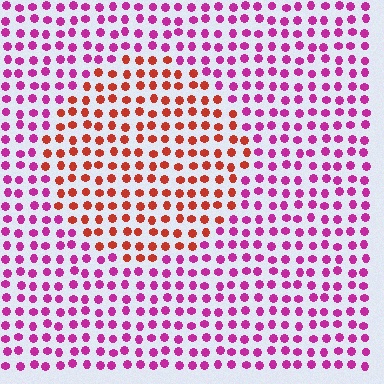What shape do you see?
I see a circle.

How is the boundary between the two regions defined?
The boundary is defined purely by a slight shift in hue (about 51 degrees). Spacing, size, and orientation are identical on both sides.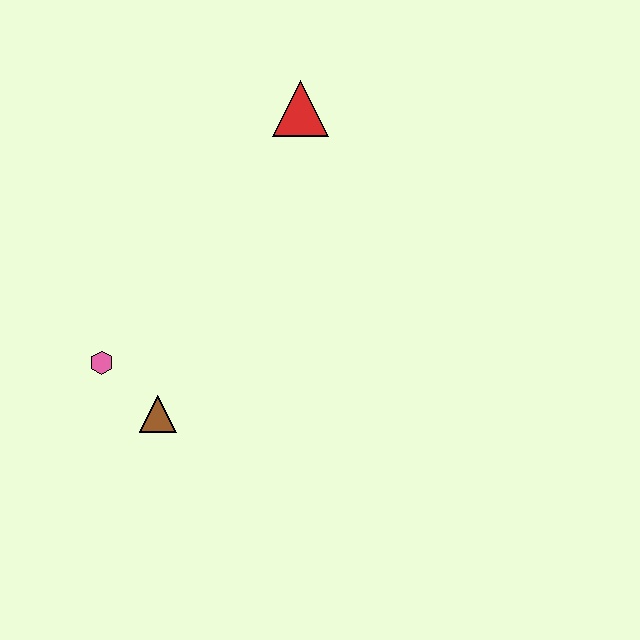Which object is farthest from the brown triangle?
The red triangle is farthest from the brown triangle.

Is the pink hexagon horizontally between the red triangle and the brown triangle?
No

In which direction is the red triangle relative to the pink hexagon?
The red triangle is above the pink hexagon.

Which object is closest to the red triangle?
The pink hexagon is closest to the red triangle.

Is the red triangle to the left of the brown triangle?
No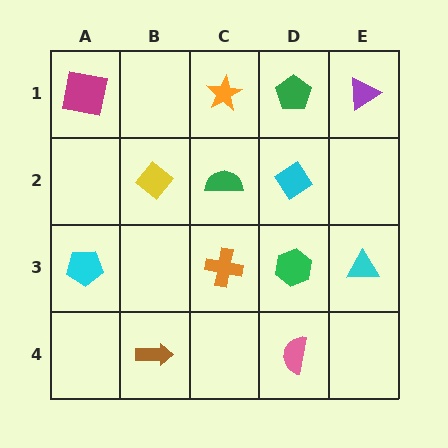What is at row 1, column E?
A purple triangle.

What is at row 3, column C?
An orange cross.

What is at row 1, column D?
A green pentagon.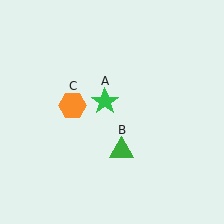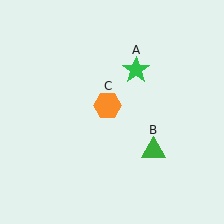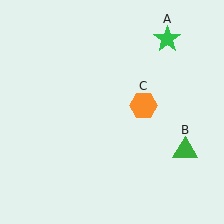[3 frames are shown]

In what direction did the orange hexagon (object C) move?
The orange hexagon (object C) moved right.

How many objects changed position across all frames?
3 objects changed position: green star (object A), green triangle (object B), orange hexagon (object C).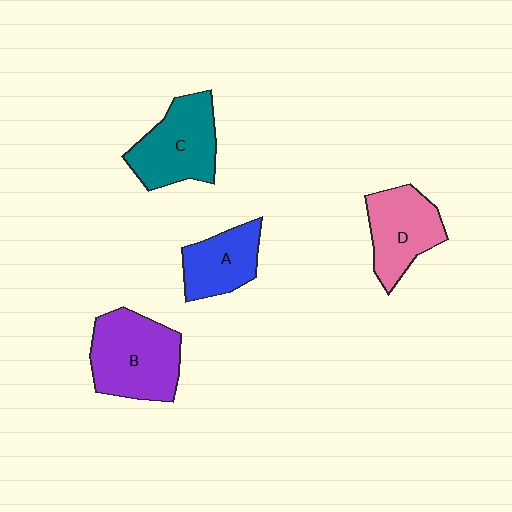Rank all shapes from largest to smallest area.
From largest to smallest: B (purple), C (teal), D (pink), A (blue).